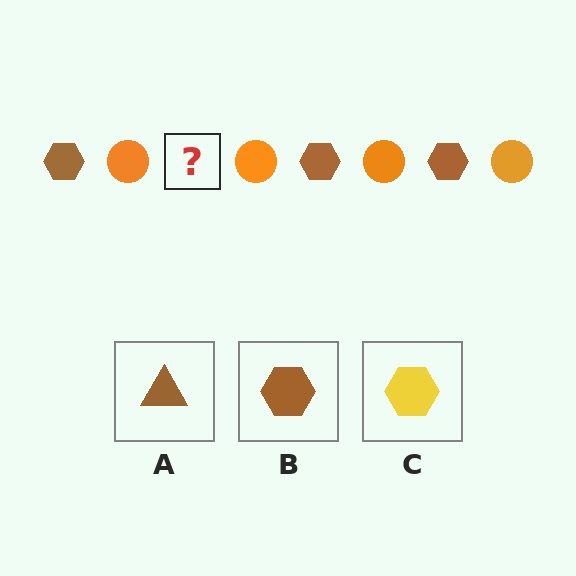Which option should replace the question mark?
Option B.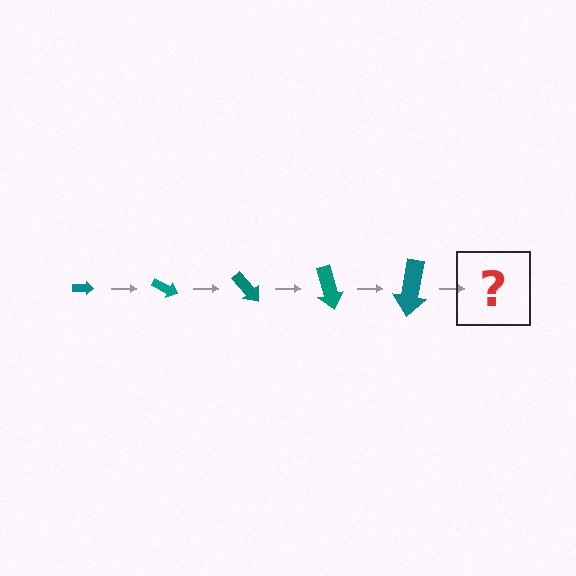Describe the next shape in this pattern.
It should be an arrow, larger than the previous one and rotated 125 degrees from the start.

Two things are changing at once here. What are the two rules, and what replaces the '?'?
The two rules are that the arrow grows larger each step and it rotates 25 degrees each step. The '?' should be an arrow, larger than the previous one and rotated 125 degrees from the start.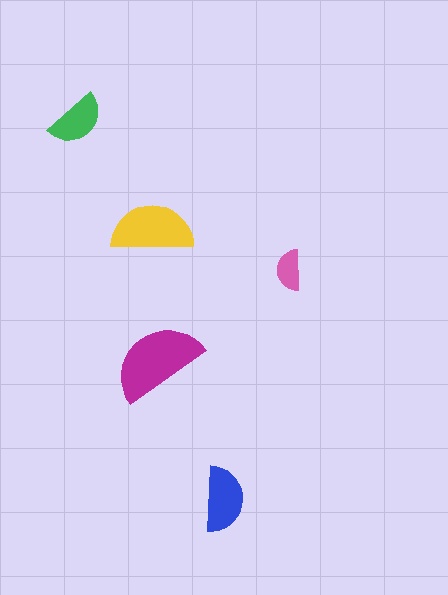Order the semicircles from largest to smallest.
the magenta one, the yellow one, the blue one, the green one, the pink one.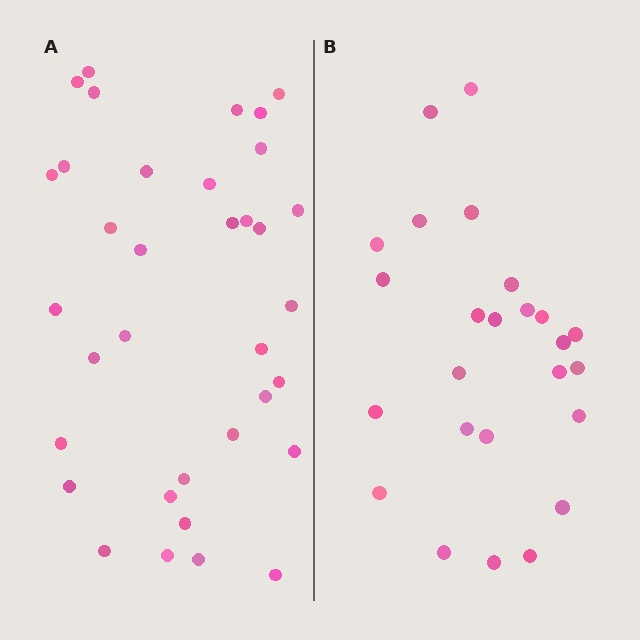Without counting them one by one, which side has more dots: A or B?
Region A (the left region) has more dots.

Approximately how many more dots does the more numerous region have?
Region A has roughly 10 or so more dots than region B.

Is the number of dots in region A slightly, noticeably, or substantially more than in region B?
Region A has noticeably more, but not dramatically so. The ratio is roughly 1.4 to 1.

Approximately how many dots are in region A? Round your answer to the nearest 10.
About 40 dots. (The exact count is 35, which rounds to 40.)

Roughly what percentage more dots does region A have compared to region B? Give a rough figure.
About 40% more.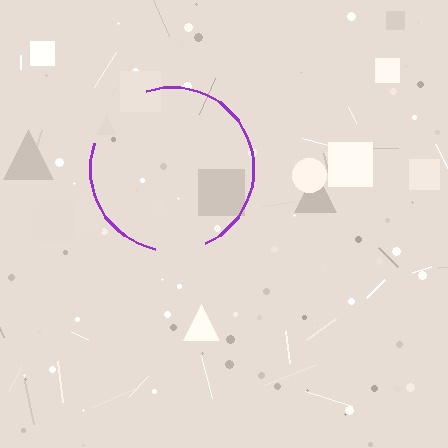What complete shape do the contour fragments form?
The contour fragments form a circle.